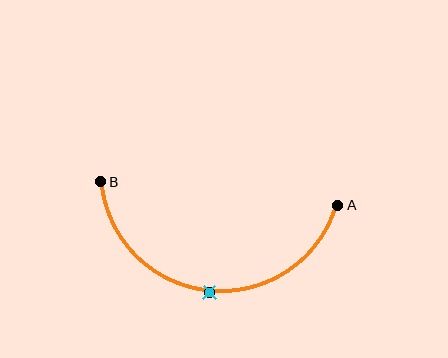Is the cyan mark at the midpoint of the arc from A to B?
Yes. The cyan mark lies on the arc at equal arc-length from both A and B — it is the arc midpoint.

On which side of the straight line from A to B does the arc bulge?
The arc bulges below the straight line connecting A and B.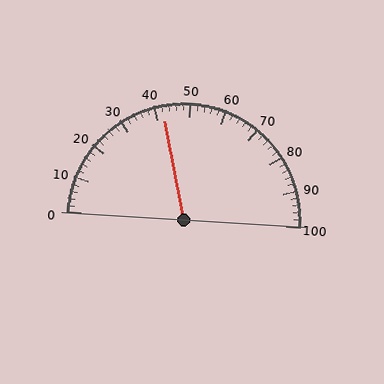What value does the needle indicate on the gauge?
The needle indicates approximately 42.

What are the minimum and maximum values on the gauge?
The gauge ranges from 0 to 100.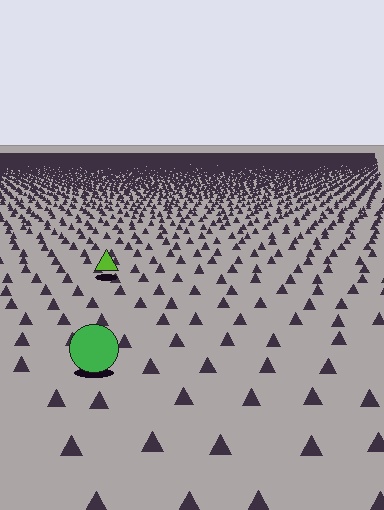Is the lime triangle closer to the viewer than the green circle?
No. The green circle is closer — you can tell from the texture gradient: the ground texture is coarser near it.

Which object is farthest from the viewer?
The lime triangle is farthest from the viewer. It appears smaller and the ground texture around it is denser.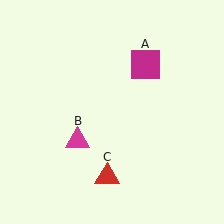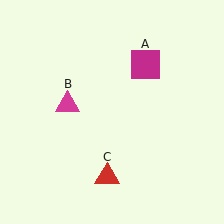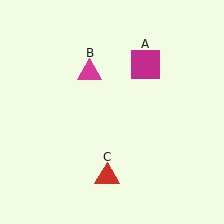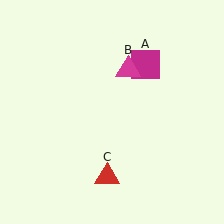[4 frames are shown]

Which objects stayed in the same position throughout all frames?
Magenta square (object A) and red triangle (object C) remained stationary.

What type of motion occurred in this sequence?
The magenta triangle (object B) rotated clockwise around the center of the scene.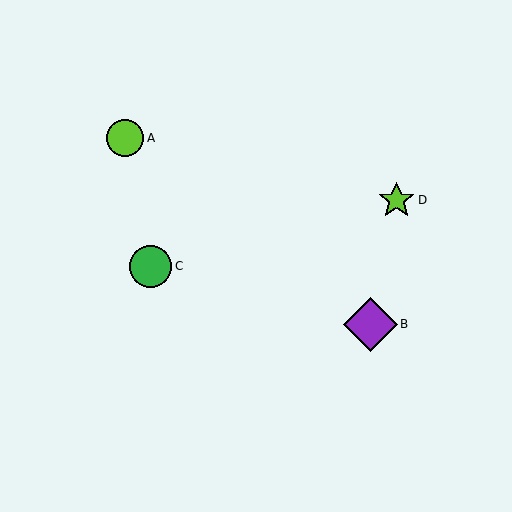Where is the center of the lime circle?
The center of the lime circle is at (125, 138).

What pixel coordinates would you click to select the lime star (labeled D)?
Click at (396, 200) to select the lime star D.